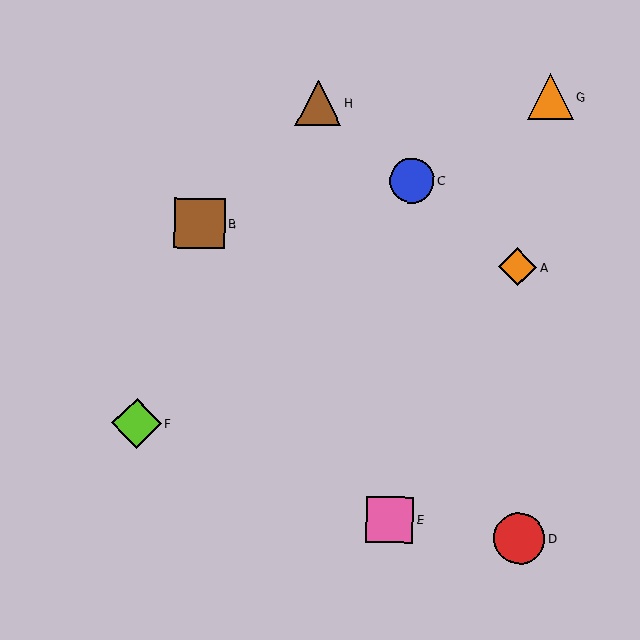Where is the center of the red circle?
The center of the red circle is at (520, 539).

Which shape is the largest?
The brown square (labeled B) is the largest.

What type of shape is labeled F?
Shape F is a lime diamond.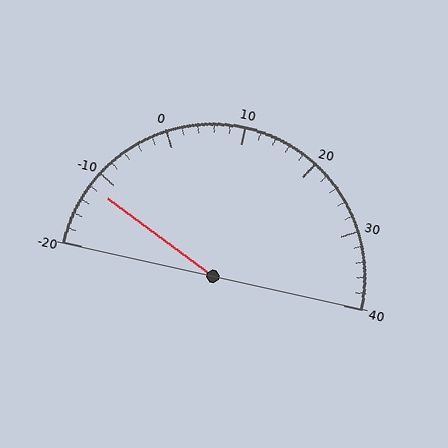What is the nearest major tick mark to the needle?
The nearest major tick mark is -10.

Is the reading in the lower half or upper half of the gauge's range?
The reading is in the lower half of the range (-20 to 40).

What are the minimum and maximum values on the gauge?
The gauge ranges from -20 to 40.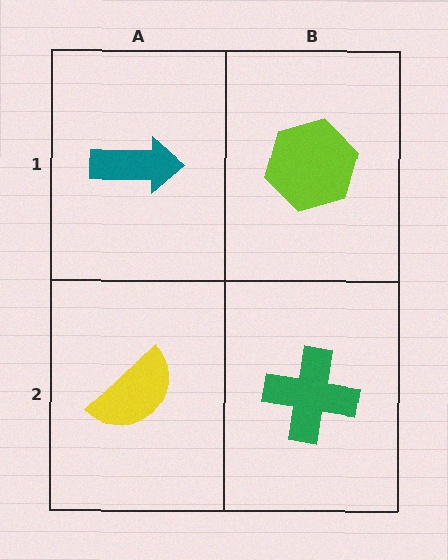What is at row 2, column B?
A green cross.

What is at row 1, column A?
A teal arrow.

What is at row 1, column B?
A lime hexagon.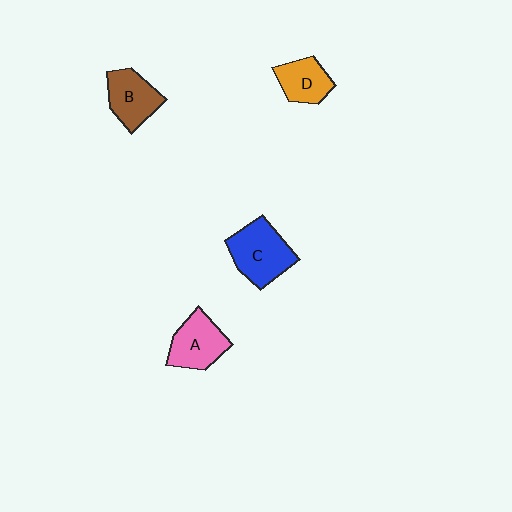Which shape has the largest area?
Shape C (blue).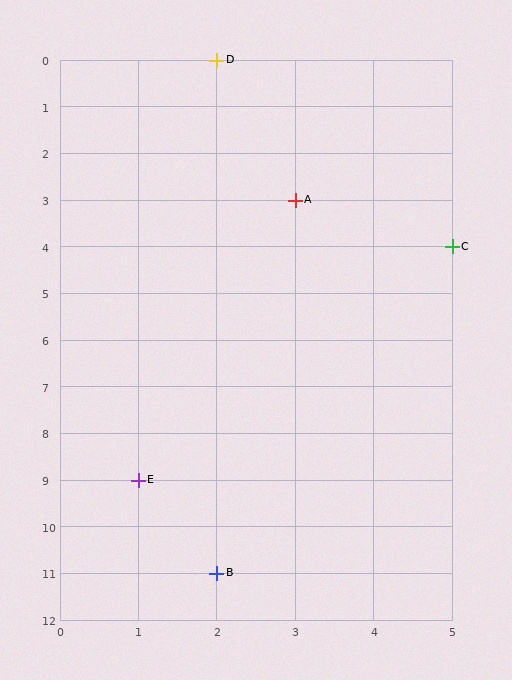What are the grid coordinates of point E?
Point E is at grid coordinates (1, 9).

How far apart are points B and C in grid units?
Points B and C are 3 columns and 7 rows apart (about 7.6 grid units diagonally).